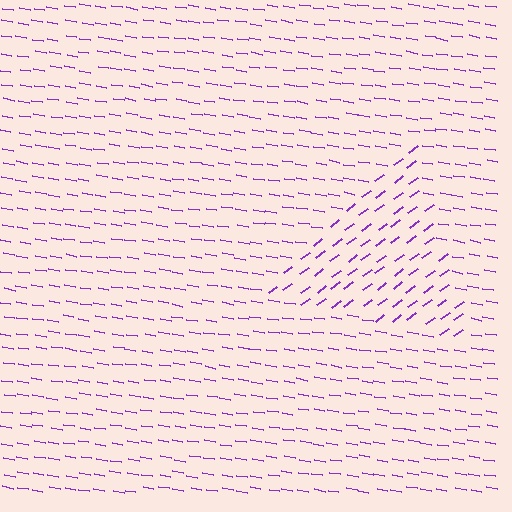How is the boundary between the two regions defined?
The boundary is defined purely by a change in line orientation (approximately 45 degrees difference). All lines are the same color and thickness.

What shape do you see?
I see a triangle.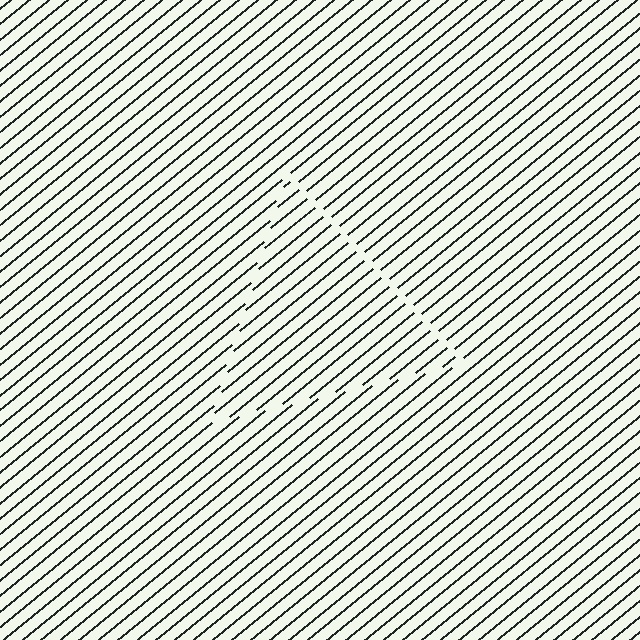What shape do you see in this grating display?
An illusory triangle. The interior of the shape contains the same grating, shifted by half a period — the contour is defined by the phase discontinuity where line-ends from the inner and outer gratings abut.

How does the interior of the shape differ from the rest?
The interior of the shape contains the same grating, shifted by half a period — the contour is defined by the phase discontinuity where line-ends from the inner and outer gratings abut.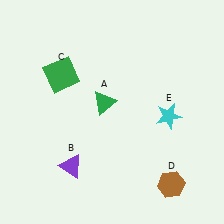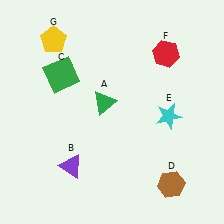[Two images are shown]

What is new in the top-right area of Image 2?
A red hexagon (F) was added in the top-right area of Image 2.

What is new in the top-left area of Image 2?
A yellow pentagon (G) was added in the top-left area of Image 2.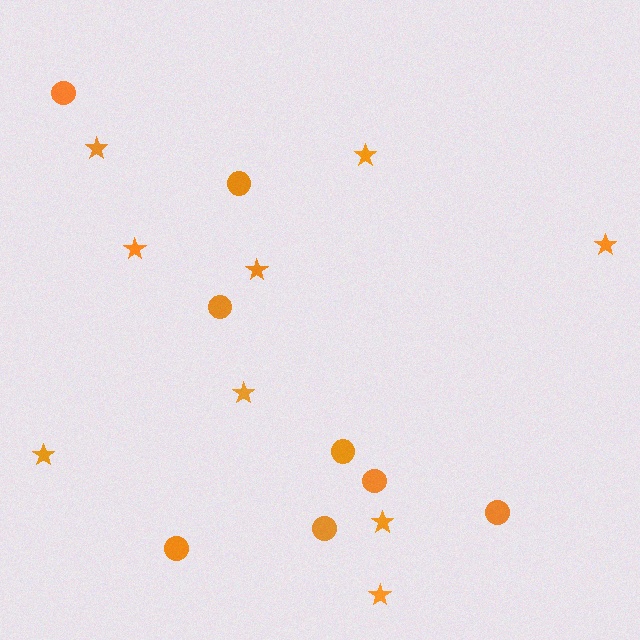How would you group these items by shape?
There are 2 groups: one group of stars (9) and one group of circles (8).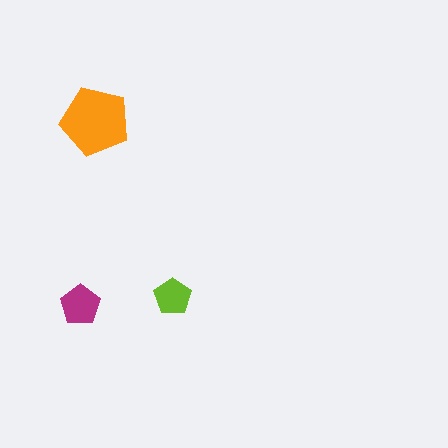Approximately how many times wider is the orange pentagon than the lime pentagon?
About 2 times wider.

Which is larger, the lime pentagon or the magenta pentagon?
The magenta one.